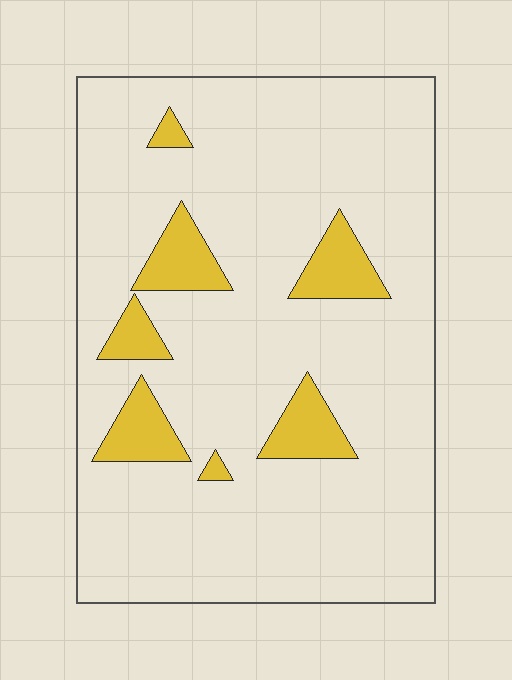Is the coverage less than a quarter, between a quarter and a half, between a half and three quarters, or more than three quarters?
Less than a quarter.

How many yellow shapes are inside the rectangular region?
7.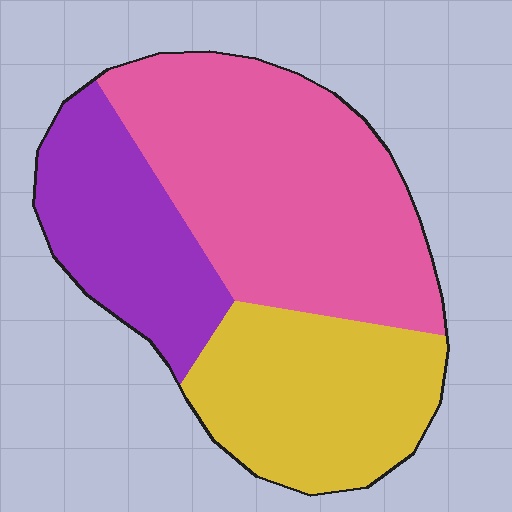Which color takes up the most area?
Pink, at roughly 45%.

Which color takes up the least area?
Purple, at roughly 25%.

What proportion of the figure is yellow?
Yellow takes up about one third (1/3) of the figure.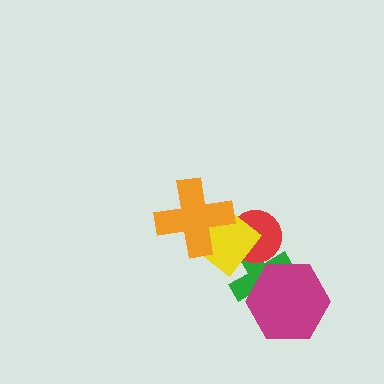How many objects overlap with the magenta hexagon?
1 object overlaps with the magenta hexagon.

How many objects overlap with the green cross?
3 objects overlap with the green cross.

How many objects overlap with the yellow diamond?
3 objects overlap with the yellow diamond.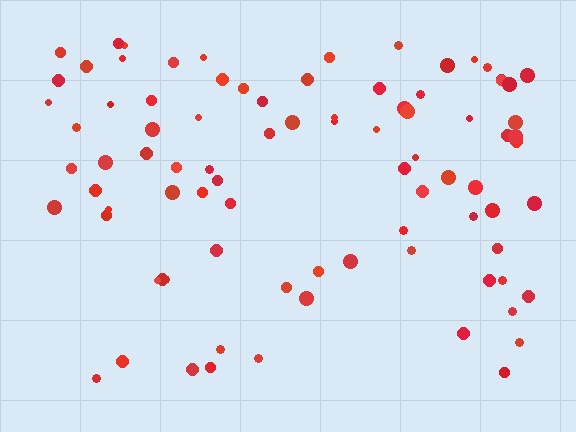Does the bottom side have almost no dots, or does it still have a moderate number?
Still a moderate number, just noticeably fewer than the top.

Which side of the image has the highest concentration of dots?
The top.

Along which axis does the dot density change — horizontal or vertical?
Vertical.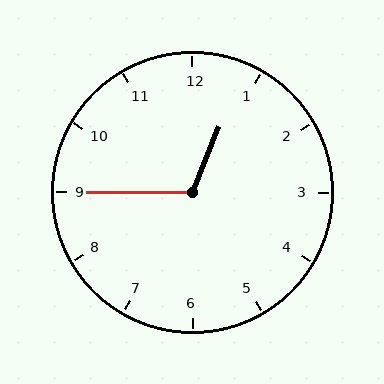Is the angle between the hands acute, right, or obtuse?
It is obtuse.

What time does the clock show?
12:45.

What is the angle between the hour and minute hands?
Approximately 112 degrees.